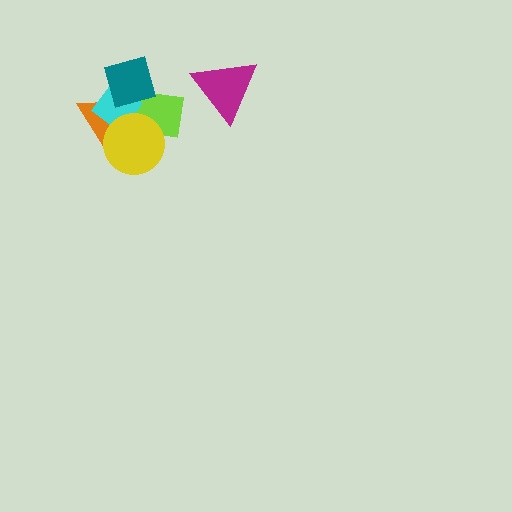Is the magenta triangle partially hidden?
No, no other shape covers it.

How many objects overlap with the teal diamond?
3 objects overlap with the teal diamond.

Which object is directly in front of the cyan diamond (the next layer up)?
The teal diamond is directly in front of the cyan diamond.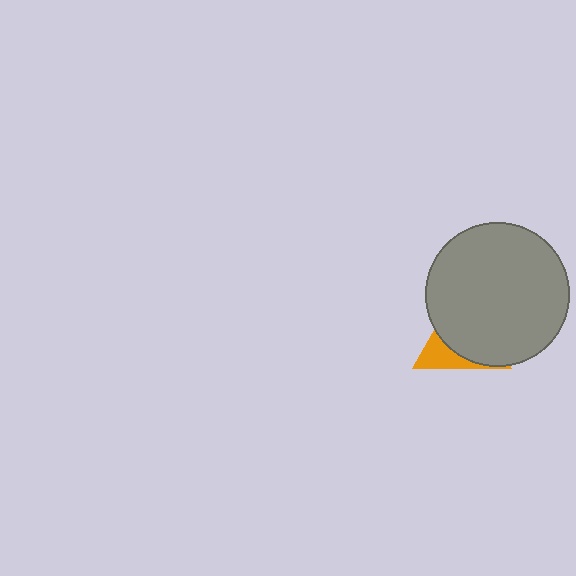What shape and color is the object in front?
The object in front is a gray circle.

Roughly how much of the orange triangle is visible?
A small part of it is visible (roughly 30%).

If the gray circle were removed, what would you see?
You would see the complete orange triangle.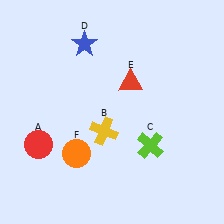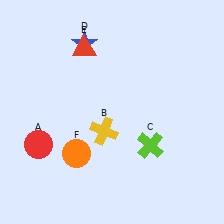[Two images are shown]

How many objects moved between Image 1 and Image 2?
1 object moved between the two images.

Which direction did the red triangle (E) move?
The red triangle (E) moved left.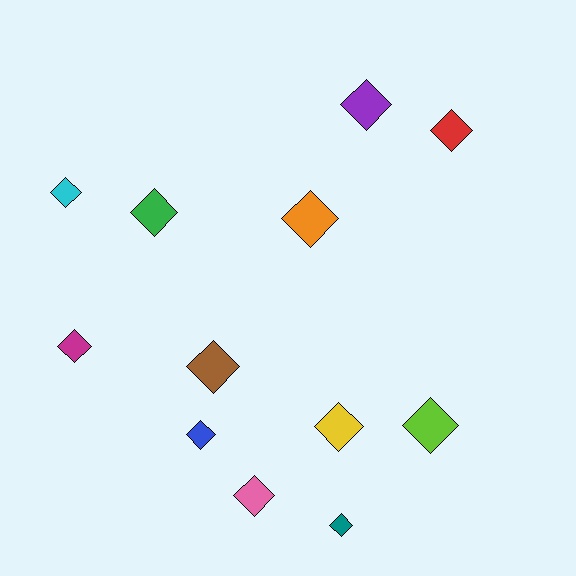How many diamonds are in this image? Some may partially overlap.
There are 12 diamonds.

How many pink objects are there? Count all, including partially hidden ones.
There is 1 pink object.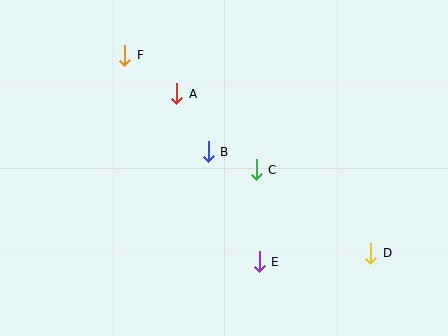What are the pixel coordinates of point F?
Point F is at (125, 55).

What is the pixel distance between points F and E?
The distance between F and E is 246 pixels.